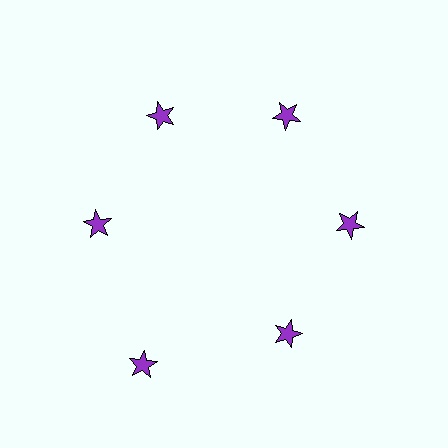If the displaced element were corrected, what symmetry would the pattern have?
It would have 6-fold rotational symmetry — the pattern would map onto itself every 60 degrees.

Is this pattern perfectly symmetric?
No. The 6 purple stars are arranged in a ring, but one element near the 7 o'clock position is pushed outward from the center, breaking the 6-fold rotational symmetry.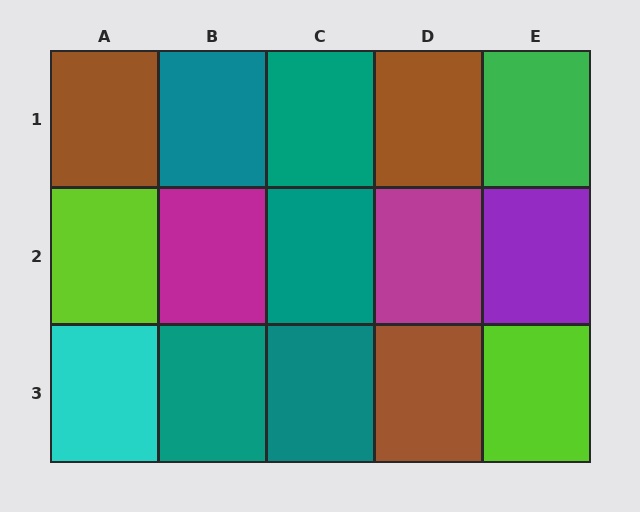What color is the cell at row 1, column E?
Green.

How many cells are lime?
2 cells are lime.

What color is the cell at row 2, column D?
Magenta.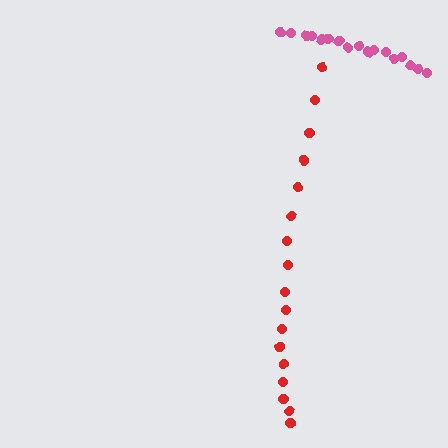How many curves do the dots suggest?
There are 2 distinct paths.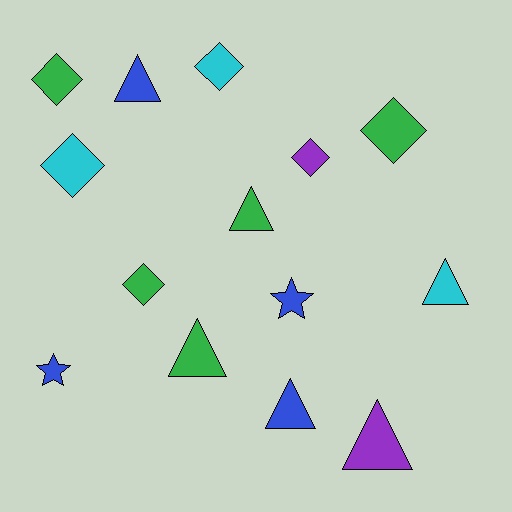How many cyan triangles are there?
There is 1 cyan triangle.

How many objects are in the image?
There are 14 objects.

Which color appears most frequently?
Green, with 5 objects.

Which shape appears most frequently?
Diamond, with 6 objects.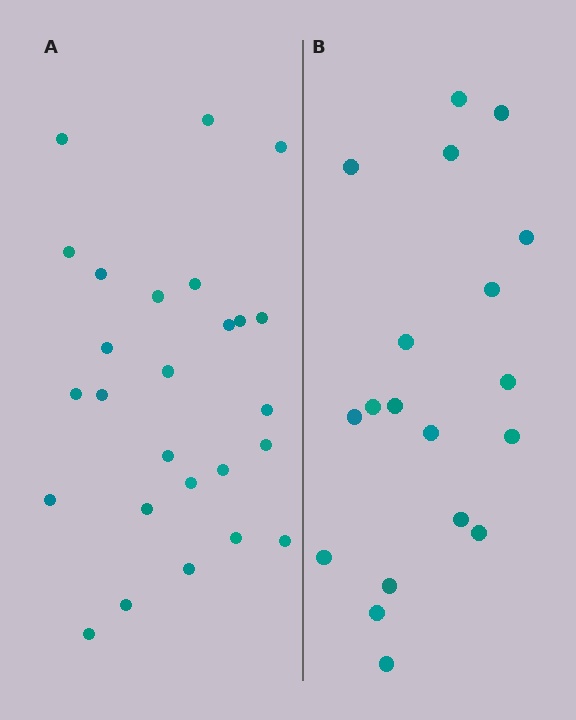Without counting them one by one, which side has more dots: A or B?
Region A (the left region) has more dots.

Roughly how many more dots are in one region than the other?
Region A has roughly 8 or so more dots than region B.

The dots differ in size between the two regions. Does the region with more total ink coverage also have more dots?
No. Region B has more total ink coverage because its dots are larger, but region A actually contains more individual dots. Total area can be misleading — the number of items is what matters here.